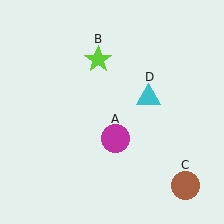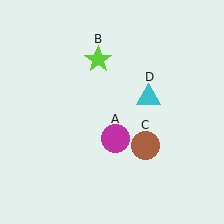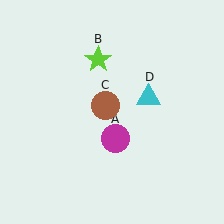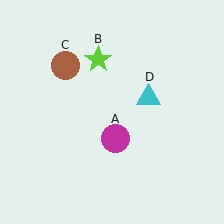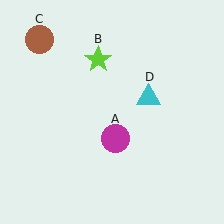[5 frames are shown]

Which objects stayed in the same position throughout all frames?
Magenta circle (object A) and lime star (object B) and cyan triangle (object D) remained stationary.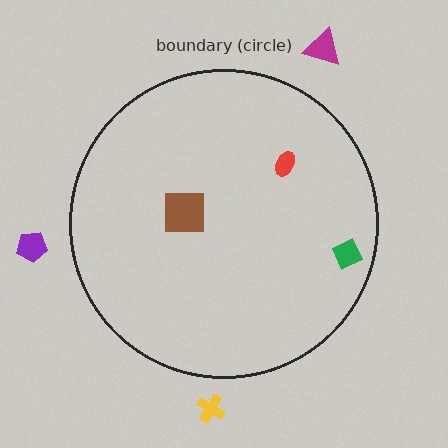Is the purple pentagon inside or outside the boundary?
Outside.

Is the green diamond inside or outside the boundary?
Inside.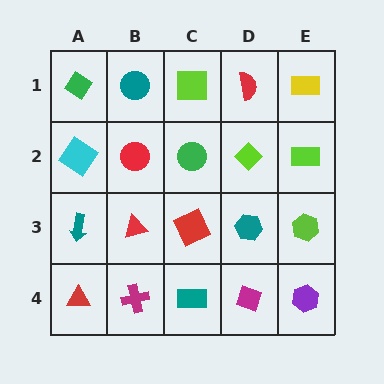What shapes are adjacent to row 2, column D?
A red semicircle (row 1, column D), a teal hexagon (row 3, column D), a green circle (row 2, column C), a lime rectangle (row 2, column E).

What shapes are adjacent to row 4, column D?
A teal hexagon (row 3, column D), a teal rectangle (row 4, column C), a purple hexagon (row 4, column E).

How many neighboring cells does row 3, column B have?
4.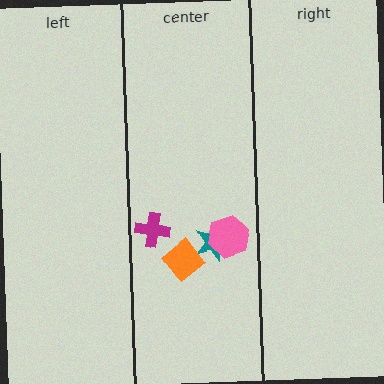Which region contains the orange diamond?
The center region.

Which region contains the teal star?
The center region.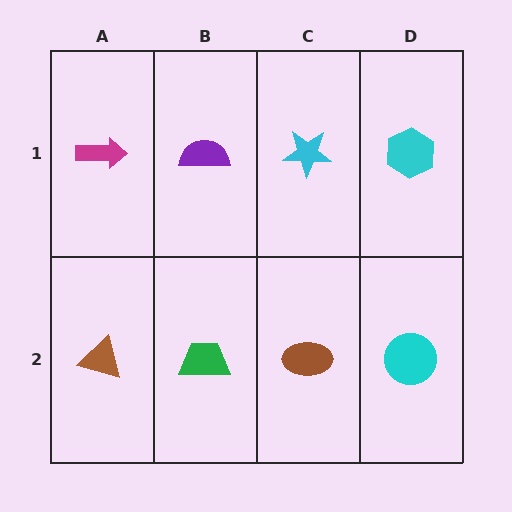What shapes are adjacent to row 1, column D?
A cyan circle (row 2, column D), a cyan star (row 1, column C).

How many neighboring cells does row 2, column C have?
3.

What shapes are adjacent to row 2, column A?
A magenta arrow (row 1, column A), a green trapezoid (row 2, column B).